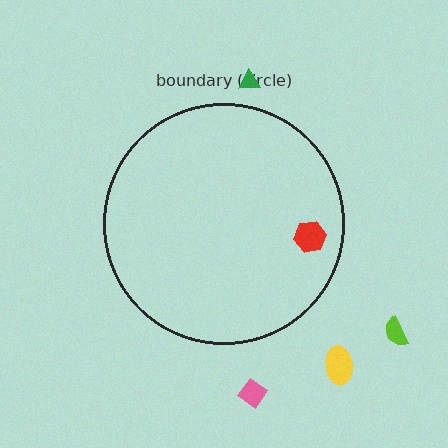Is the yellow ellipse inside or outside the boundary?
Outside.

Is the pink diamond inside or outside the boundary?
Outside.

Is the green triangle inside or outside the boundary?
Outside.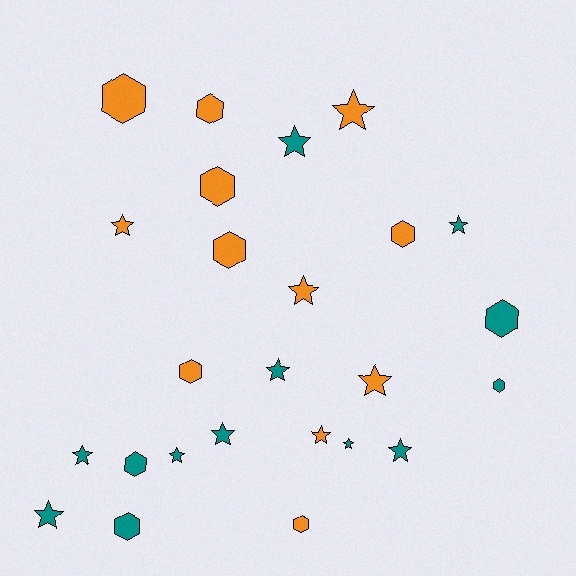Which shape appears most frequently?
Star, with 14 objects.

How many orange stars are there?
There are 5 orange stars.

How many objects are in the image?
There are 25 objects.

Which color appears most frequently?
Teal, with 13 objects.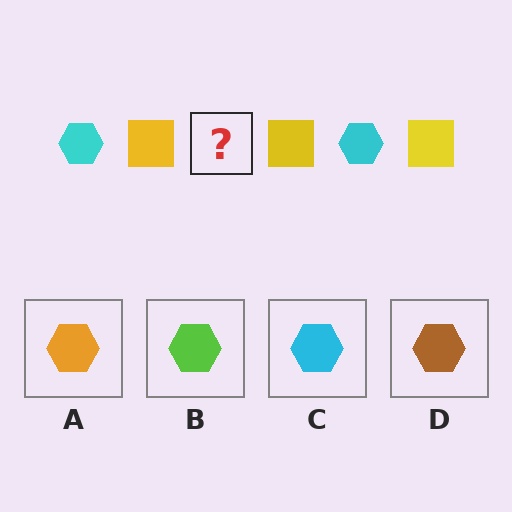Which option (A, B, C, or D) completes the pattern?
C.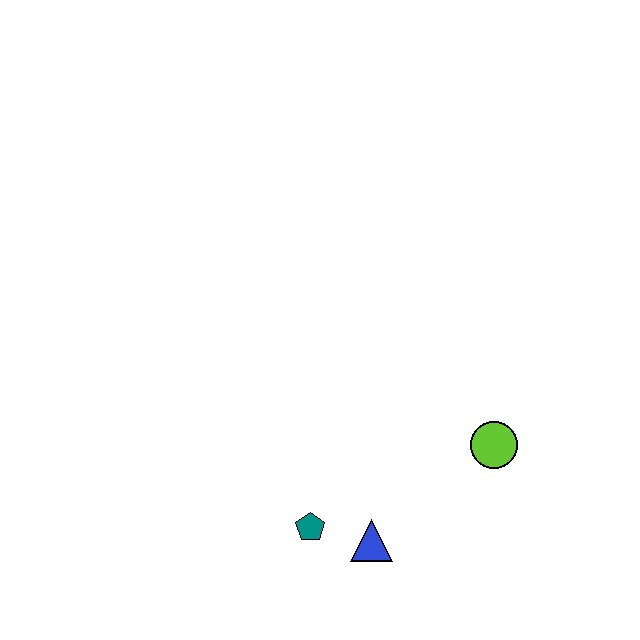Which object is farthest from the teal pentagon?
The lime circle is farthest from the teal pentagon.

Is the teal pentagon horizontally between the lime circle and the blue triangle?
No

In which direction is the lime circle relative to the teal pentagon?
The lime circle is to the right of the teal pentagon.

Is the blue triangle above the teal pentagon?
No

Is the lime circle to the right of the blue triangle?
Yes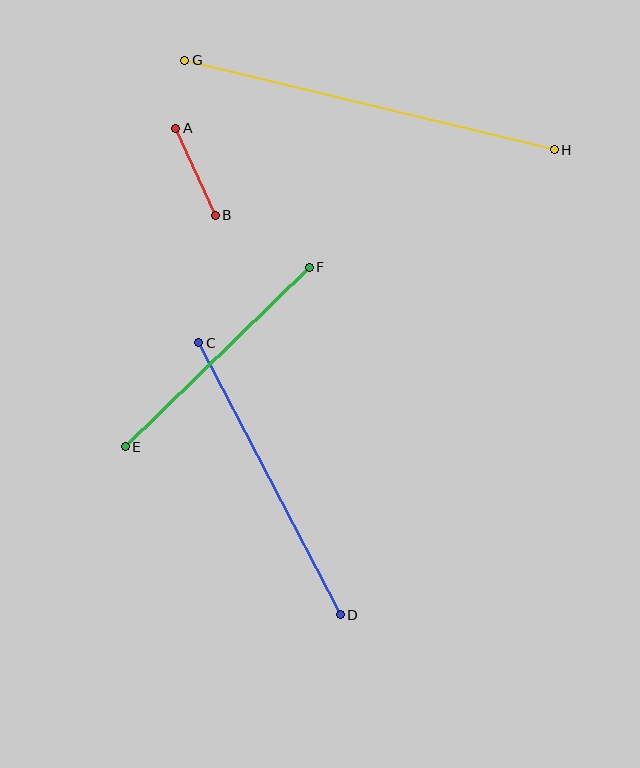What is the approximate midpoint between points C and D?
The midpoint is at approximately (270, 479) pixels.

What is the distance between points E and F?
The distance is approximately 257 pixels.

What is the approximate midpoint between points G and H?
The midpoint is at approximately (370, 105) pixels.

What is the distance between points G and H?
The distance is approximately 380 pixels.